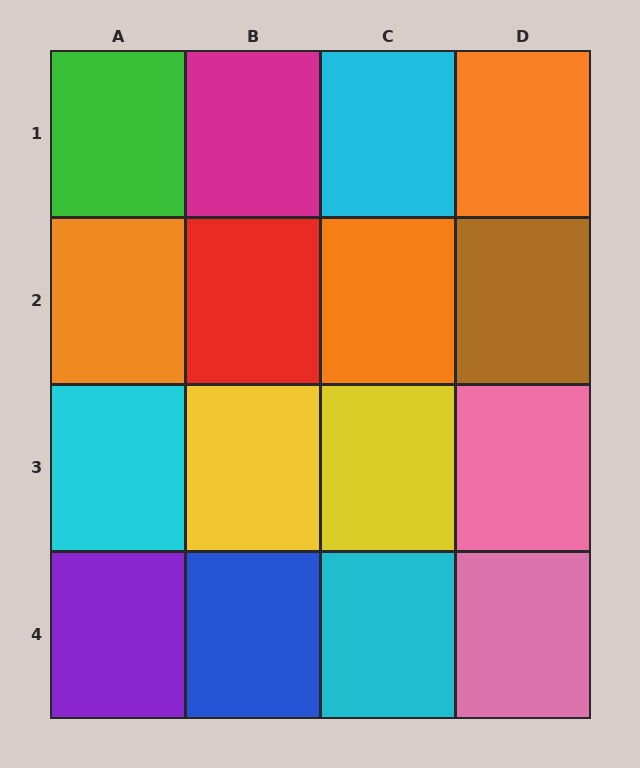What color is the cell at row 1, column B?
Magenta.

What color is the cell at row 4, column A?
Purple.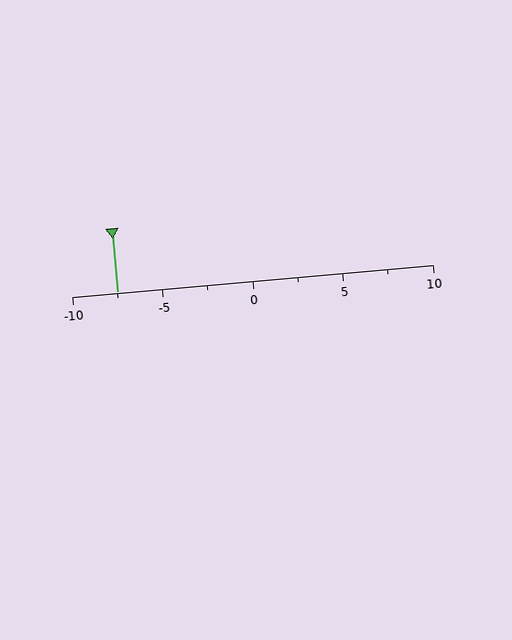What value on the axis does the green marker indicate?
The marker indicates approximately -7.5.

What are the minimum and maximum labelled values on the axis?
The axis runs from -10 to 10.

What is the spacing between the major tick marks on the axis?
The major ticks are spaced 5 apart.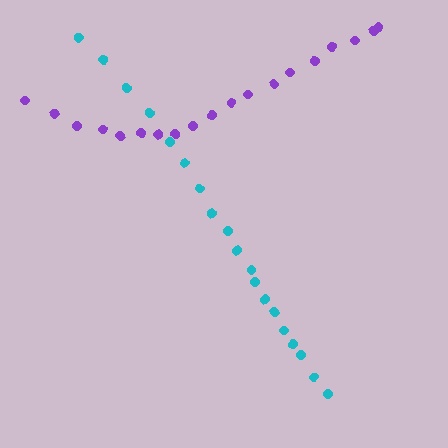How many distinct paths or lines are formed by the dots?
There are 2 distinct paths.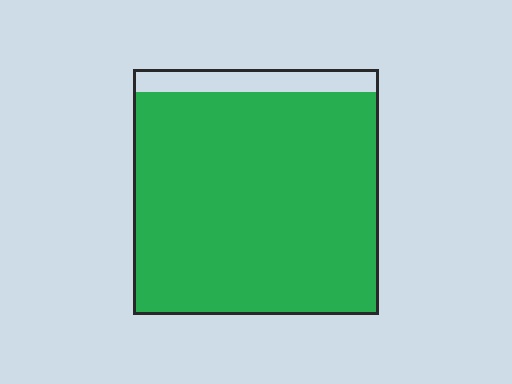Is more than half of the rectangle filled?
Yes.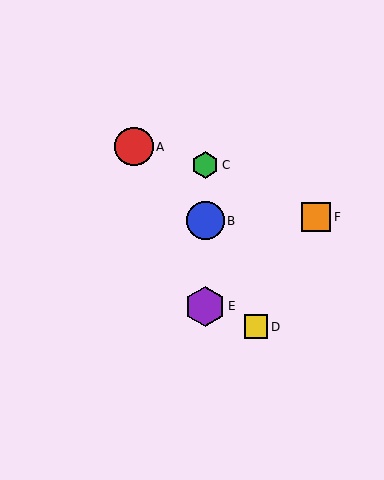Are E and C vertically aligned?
Yes, both are at x≈205.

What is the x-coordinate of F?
Object F is at x≈316.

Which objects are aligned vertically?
Objects B, C, E are aligned vertically.